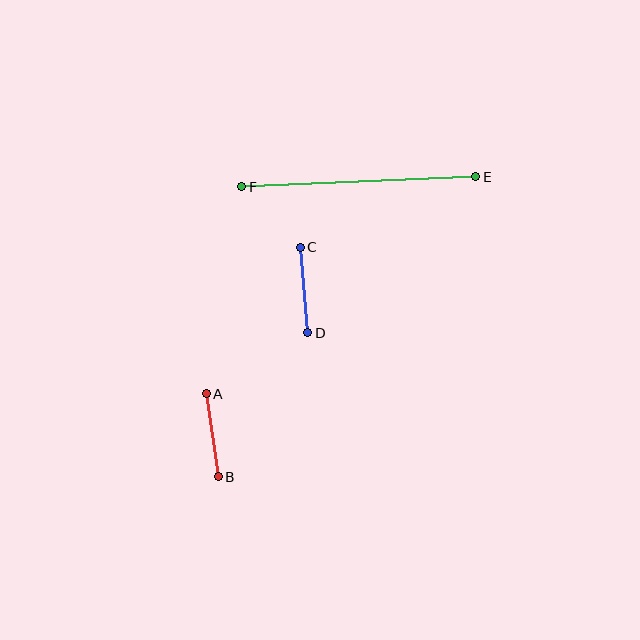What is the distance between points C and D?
The distance is approximately 86 pixels.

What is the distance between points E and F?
The distance is approximately 234 pixels.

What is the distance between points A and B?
The distance is approximately 84 pixels.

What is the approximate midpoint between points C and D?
The midpoint is at approximately (304, 290) pixels.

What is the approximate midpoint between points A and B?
The midpoint is at approximately (212, 435) pixels.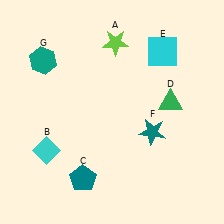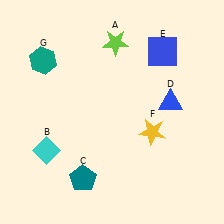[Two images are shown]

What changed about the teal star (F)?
In Image 1, F is teal. In Image 2, it changed to yellow.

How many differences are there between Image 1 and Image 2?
There are 3 differences between the two images.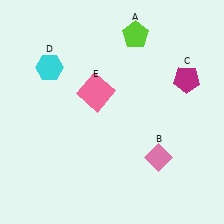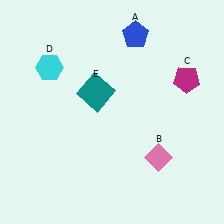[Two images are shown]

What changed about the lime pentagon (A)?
In Image 1, A is lime. In Image 2, it changed to blue.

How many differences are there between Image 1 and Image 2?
There are 2 differences between the two images.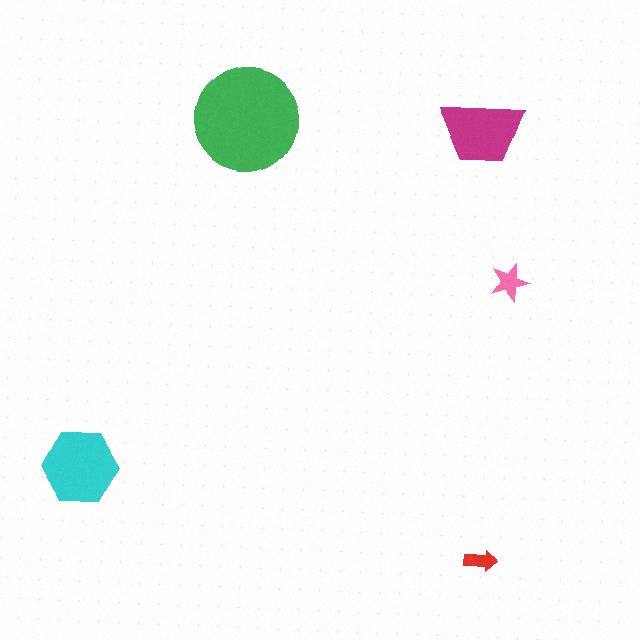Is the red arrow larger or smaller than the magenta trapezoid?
Smaller.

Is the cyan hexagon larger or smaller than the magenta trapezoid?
Larger.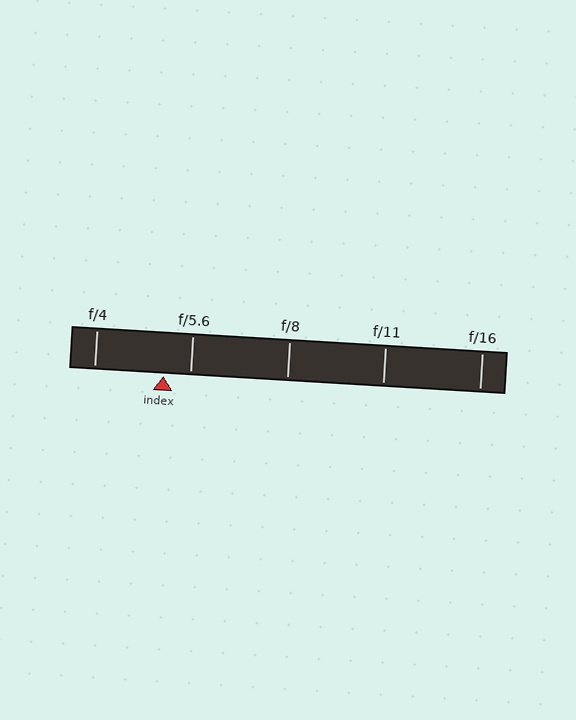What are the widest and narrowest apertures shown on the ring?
The widest aperture shown is f/4 and the narrowest is f/16.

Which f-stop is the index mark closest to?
The index mark is closest to f/5.6.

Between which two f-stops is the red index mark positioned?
The index mark is between f/4 and f/5.6.